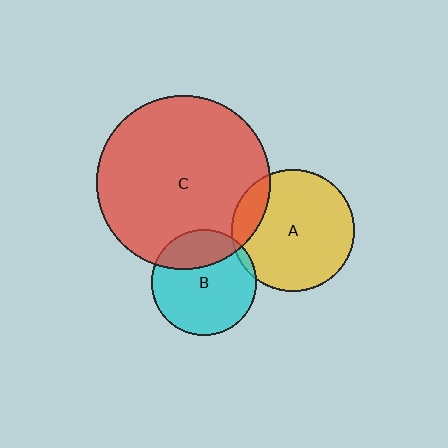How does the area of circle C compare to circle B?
Approximately 2.7 times.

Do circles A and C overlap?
Yes.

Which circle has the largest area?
Circle C (red).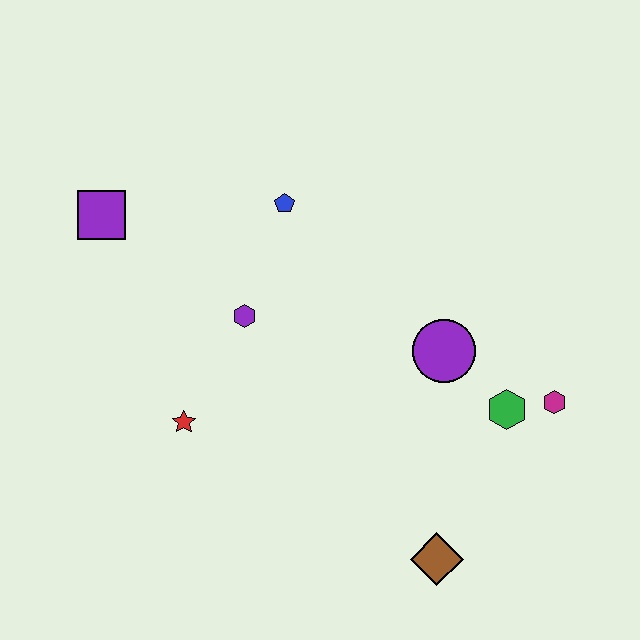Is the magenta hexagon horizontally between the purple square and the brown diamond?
No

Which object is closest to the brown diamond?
The green hexagon is closest to the brown diamond.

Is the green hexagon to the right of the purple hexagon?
Yes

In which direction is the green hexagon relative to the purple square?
The green hexagon is to the right of the purple square.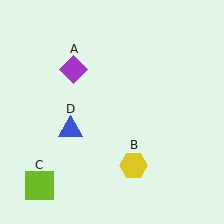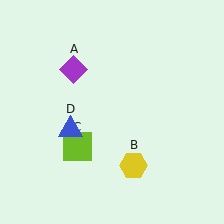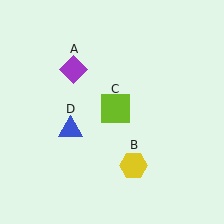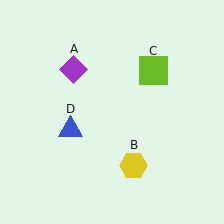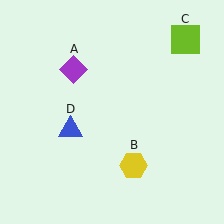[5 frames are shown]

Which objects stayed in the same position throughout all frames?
Purple diamond (object A) and yellow hexagon (object B) and blue triangle (object D) remained stationary.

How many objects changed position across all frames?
1 object changed position: lime square (object C).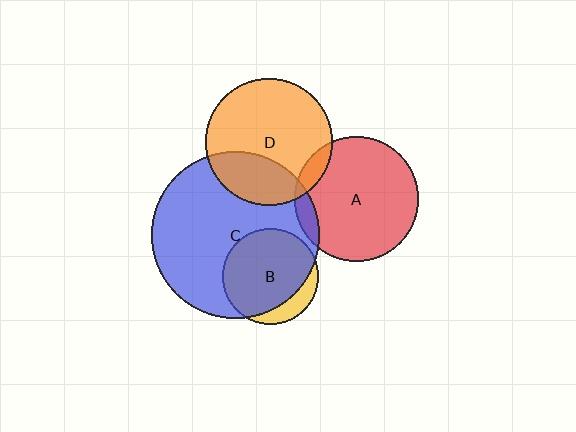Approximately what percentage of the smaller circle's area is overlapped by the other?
Approximately 10%.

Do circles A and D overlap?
Yes.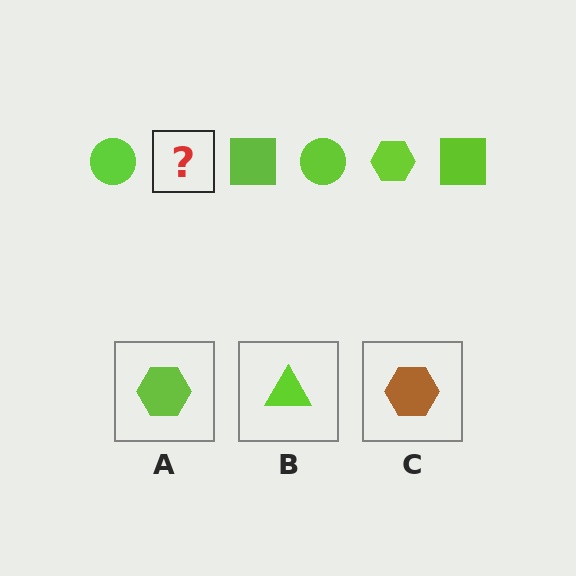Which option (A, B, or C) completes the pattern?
A.